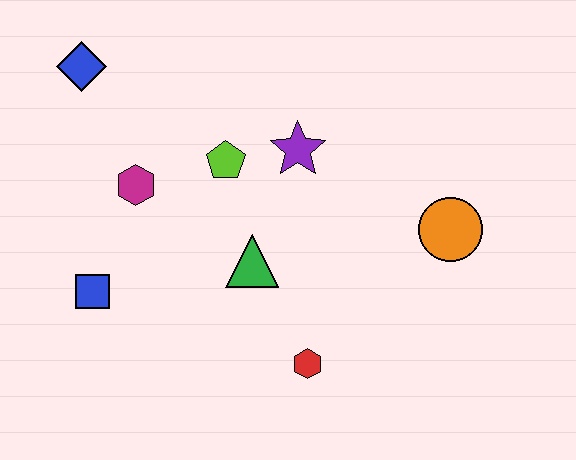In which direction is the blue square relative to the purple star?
The blue square is to the left of the purple star.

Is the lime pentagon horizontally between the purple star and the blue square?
Yes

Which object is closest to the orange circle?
The purple star is closest to the orange circle.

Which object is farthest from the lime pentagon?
The orange circle is farthest from the lime pentagon.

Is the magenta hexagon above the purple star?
No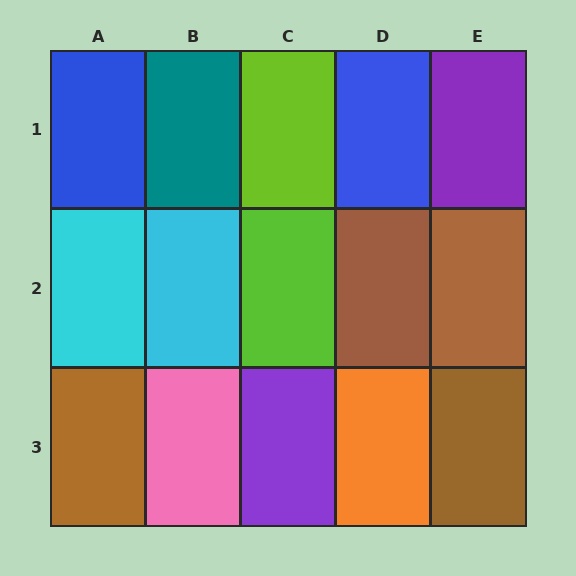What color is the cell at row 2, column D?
Brown.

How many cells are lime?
2 cells are lime.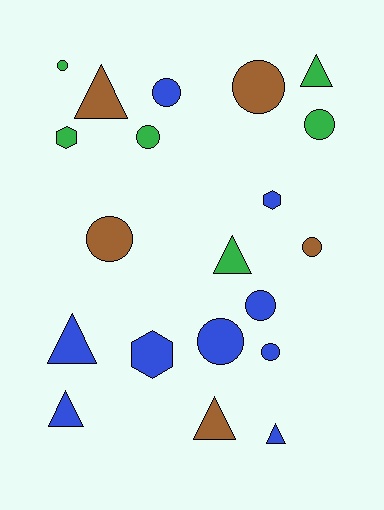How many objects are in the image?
There are 20 objects.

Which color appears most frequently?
Blue, with 9 objects.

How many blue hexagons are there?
There are 2 blue hexagons.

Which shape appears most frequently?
Circle, with 10 objects.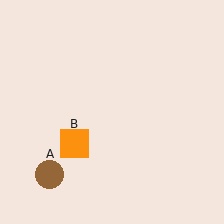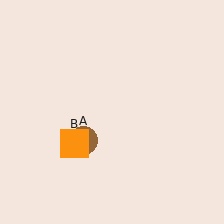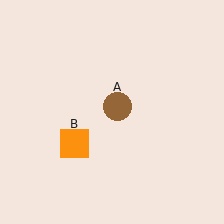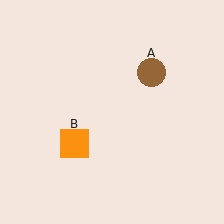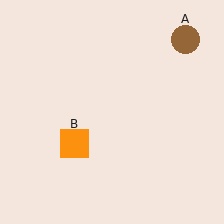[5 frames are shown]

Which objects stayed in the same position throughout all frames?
Orange square (object B) remained stationary.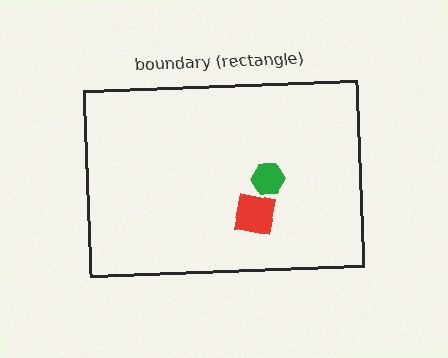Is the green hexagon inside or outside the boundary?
Inside.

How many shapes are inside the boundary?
2 inside, 0 outside.